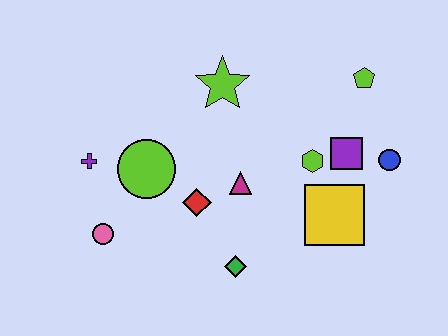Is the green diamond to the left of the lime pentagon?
Yes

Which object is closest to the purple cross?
The lime circle is closest to the purple cross.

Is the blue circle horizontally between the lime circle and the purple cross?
No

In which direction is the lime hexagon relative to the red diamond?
The lime hexagon is to the right of the red diamond.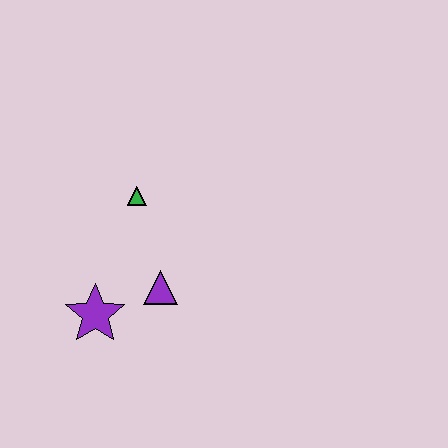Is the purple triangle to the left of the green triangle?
No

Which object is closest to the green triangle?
The purple triangle is closest to the green triangle.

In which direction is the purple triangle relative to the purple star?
The purple triangle is to the right of the purple star.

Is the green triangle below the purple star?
No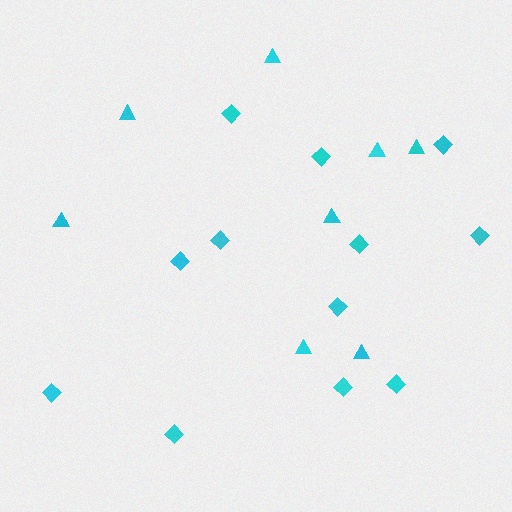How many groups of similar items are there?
There are 2 groups: one group of triangles (8) and one group of diamonds (12).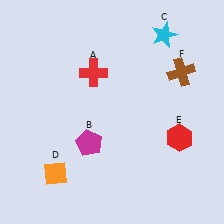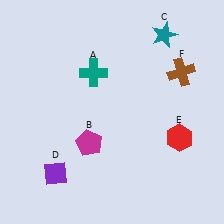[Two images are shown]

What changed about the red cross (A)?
In Image 1, A is red. In Image 2, it changed to teal.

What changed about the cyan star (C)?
In Image 1, C is cyan. In Image 2, it changed to teal.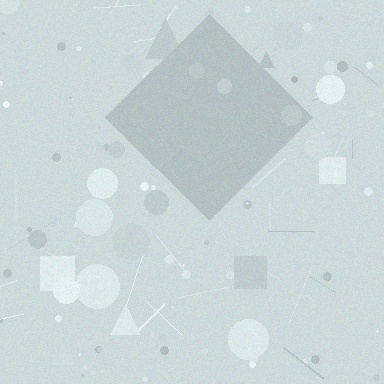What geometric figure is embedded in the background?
A diamond is embedded in the background.